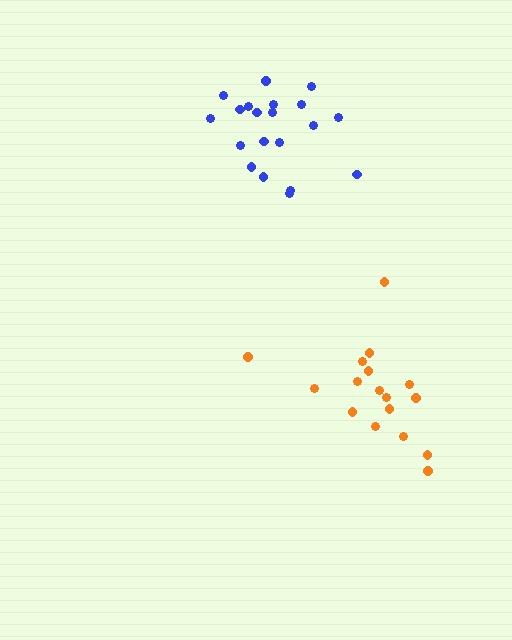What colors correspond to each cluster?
The clusters are colored: blue, orange.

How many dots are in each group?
Group 1: 20 dots, Group 2: 17 dots (37 total).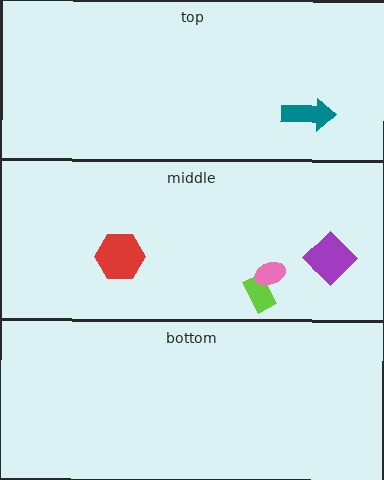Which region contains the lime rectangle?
The middle region.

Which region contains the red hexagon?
The middle region.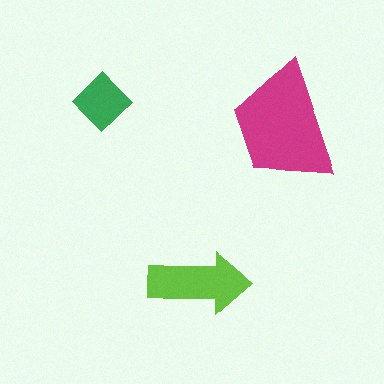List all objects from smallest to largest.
The green diamond, the lime arrow, the magenta trapezoid.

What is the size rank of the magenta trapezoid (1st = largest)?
1st.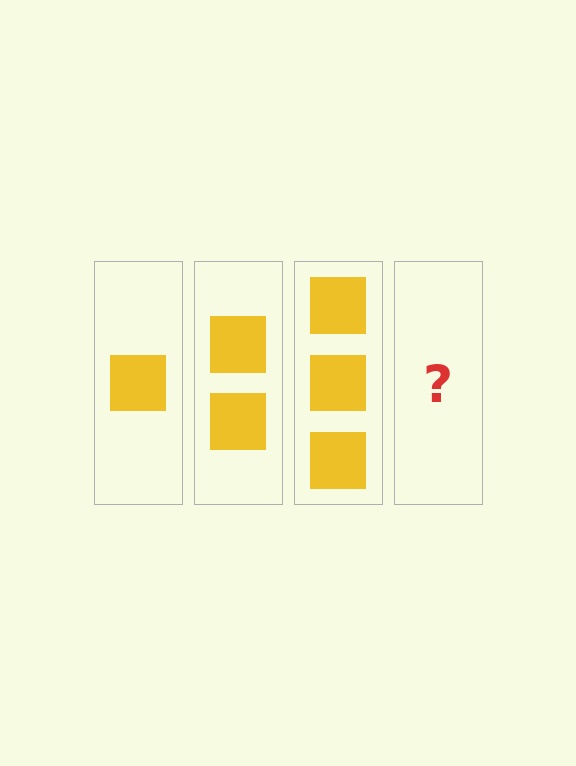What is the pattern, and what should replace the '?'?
The pattern is that each step adds one more square. The '?' should be 4 squares.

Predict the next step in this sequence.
The next step is 4 squares.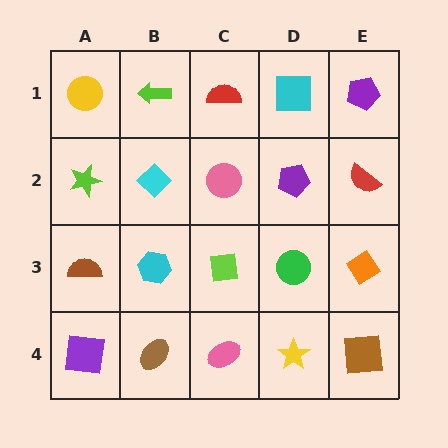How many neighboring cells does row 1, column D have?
3.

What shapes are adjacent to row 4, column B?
A cyan hexagon (row 3, column B), a purple square (row 4, column A), a pink ellipse (row 4, column C).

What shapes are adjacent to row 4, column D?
A green circle (row 3, column D), a pink ellipse (row 4, column C), a brown square (row 4, column E).